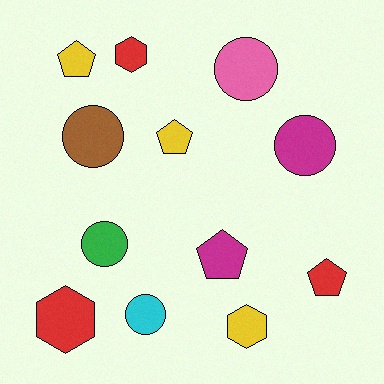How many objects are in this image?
There are 12 objects.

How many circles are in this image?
There are 5 circles.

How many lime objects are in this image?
There are no lime objects.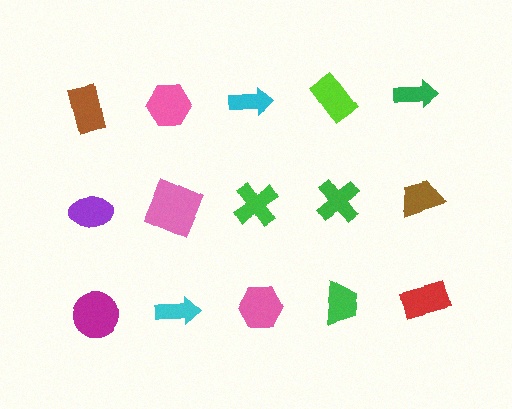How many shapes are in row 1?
5 shapes.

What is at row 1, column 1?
A brown rectangle.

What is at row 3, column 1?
A magenta circle.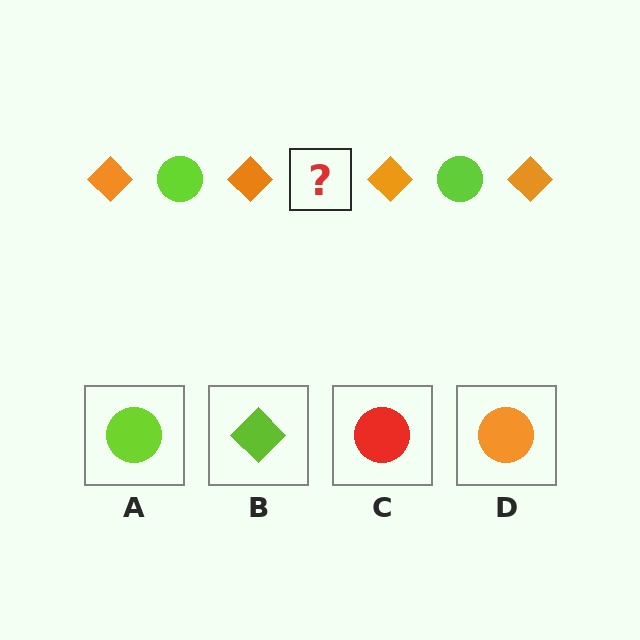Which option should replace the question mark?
Option A.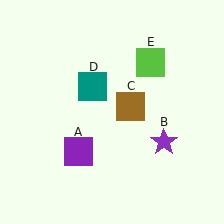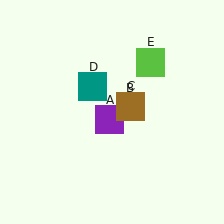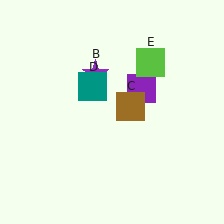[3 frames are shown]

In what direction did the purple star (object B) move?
The purple star (object B) moved up and to the left.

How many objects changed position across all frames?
2 objects changed position: purple square (object A), purple star (object B).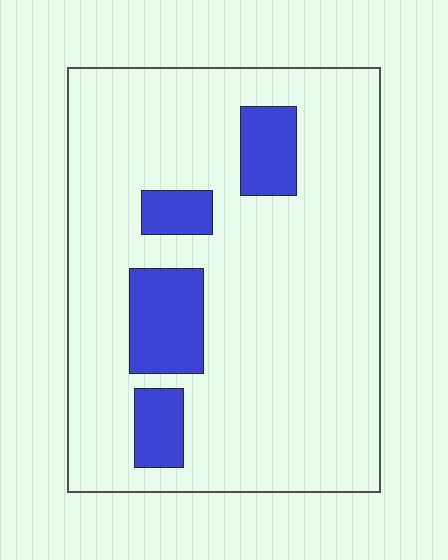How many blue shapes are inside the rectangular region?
4.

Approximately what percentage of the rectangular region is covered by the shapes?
Approximately 15%.